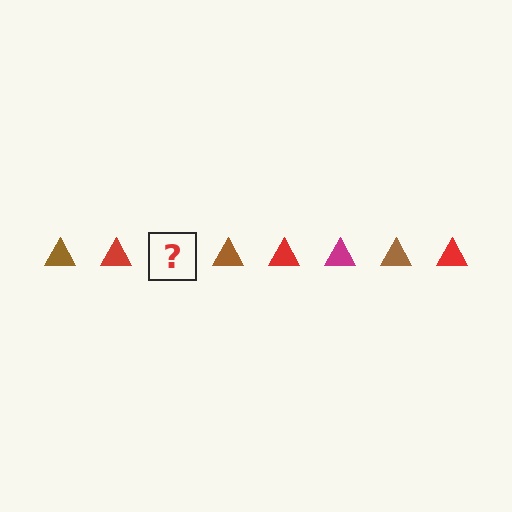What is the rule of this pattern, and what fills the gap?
The rule is that the pattern cycles through brown, red, magenta triangles. The gap should be filled with a magenta triangle.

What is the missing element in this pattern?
The missing element is a magenta triangle.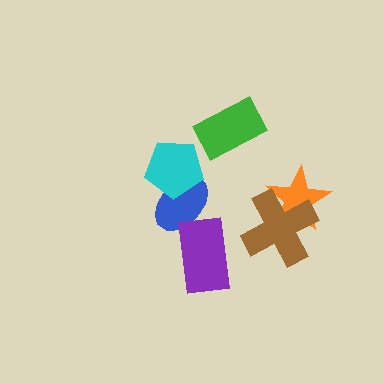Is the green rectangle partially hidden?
No, no other shape covers it.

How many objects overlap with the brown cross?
1 object overlaps with the brown cross.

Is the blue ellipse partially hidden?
Yes, it is partially covered by another shape.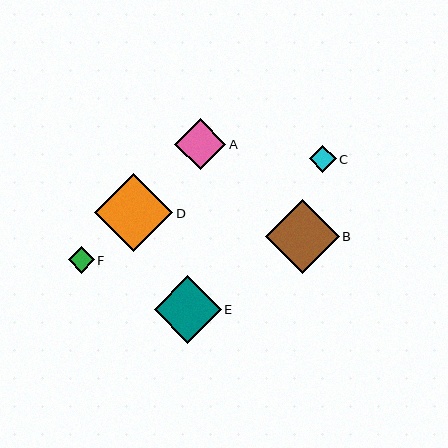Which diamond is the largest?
Diamond D is the largest with a size of approximately 78 pixels.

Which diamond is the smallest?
Diamond F is the smallest with a size of approximately 26 pixels.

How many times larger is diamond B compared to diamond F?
Diamond B is approximately 2.8 times the size of diamond F.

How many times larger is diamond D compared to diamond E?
Diamond D is approximately 1.2 times the size of diamond E.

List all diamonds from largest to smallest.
From largest to smallest: D, B, E, A, C, F.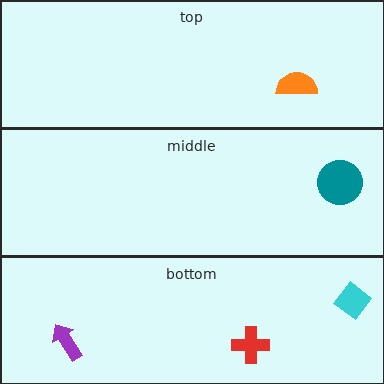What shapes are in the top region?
The orange semicircle.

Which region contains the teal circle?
The middle region.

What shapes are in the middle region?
The teal circle.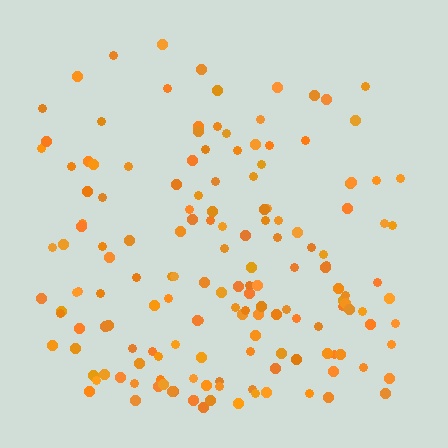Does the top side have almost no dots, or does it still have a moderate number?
Still a moderate number, just noticeably fewer than the bottom.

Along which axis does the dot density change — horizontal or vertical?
Vertical.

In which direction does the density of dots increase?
From top to bottom, with the bottom side densest.